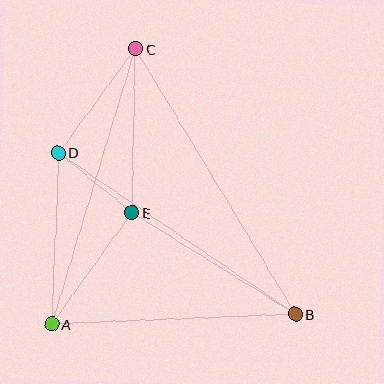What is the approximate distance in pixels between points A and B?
The distance between A and B is approximately 244 pixels.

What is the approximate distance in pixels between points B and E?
The distance between B and E is approximately 192 pixels.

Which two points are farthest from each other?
Points B and C are farthest from each other.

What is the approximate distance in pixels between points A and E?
The distance between A and E is approximately 137 pixels.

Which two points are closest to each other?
Points D and E are closest to each other.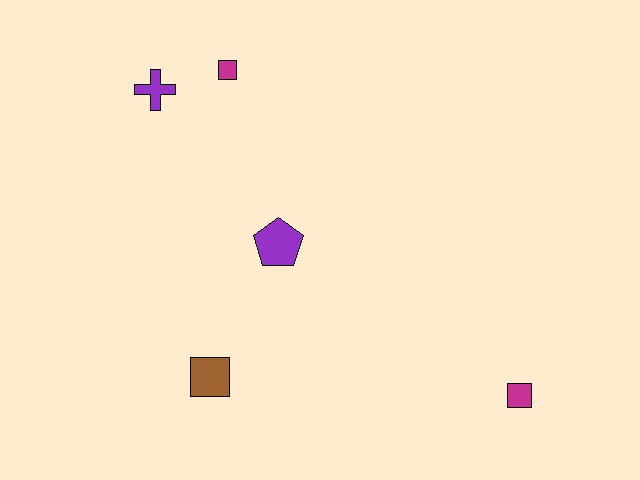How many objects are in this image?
There are 5 objects.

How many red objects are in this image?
There are no red objects.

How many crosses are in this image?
There is 1 cross.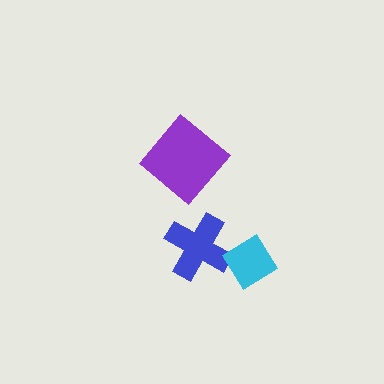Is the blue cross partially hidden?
Yes, it is partially covered by another shape.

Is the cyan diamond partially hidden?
No, no other shape covers it.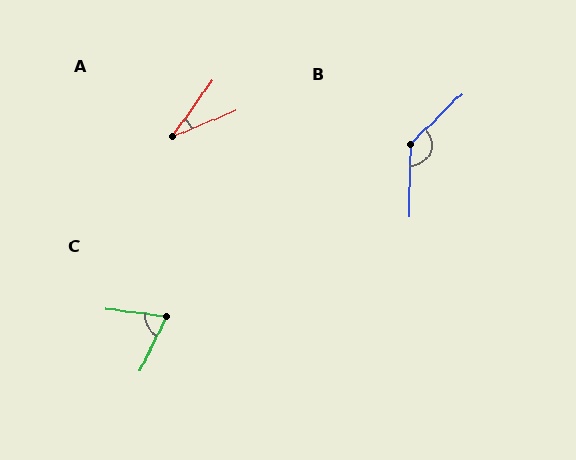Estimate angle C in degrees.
Approximately 72 degrees.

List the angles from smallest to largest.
A (32°), C (72°), B (136°).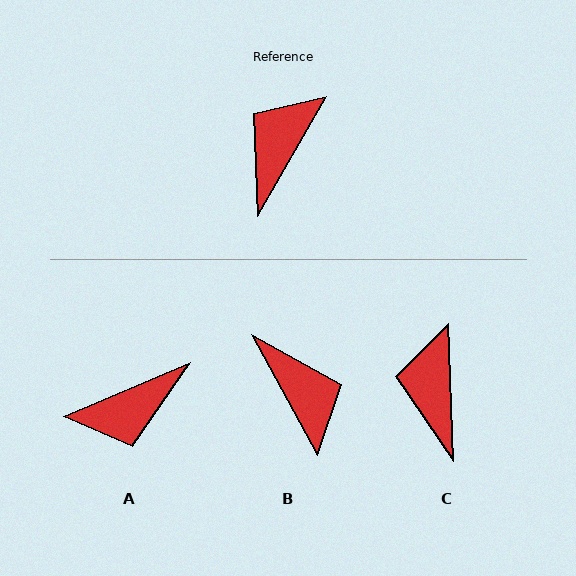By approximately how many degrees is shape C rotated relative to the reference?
Approximately 32 degrees counter-clockwise.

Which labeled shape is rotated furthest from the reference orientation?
A, about 143 degrees away.